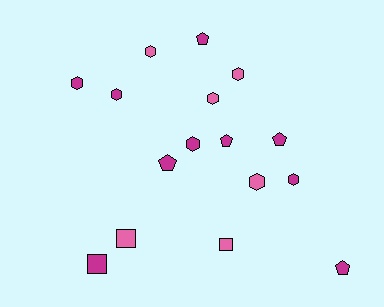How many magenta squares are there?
There is 1 magenta square.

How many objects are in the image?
There are 16 objects.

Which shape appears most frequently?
Hexagon, with 8 objects.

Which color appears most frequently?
Magenta, with 10 objects.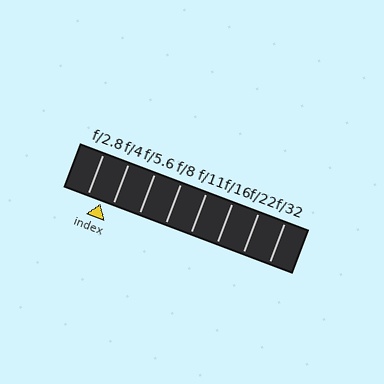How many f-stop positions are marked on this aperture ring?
There are 8 f-stop positions marked.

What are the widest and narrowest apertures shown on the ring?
The widest aperture shown is f/2.8 and the narrowest is f/32.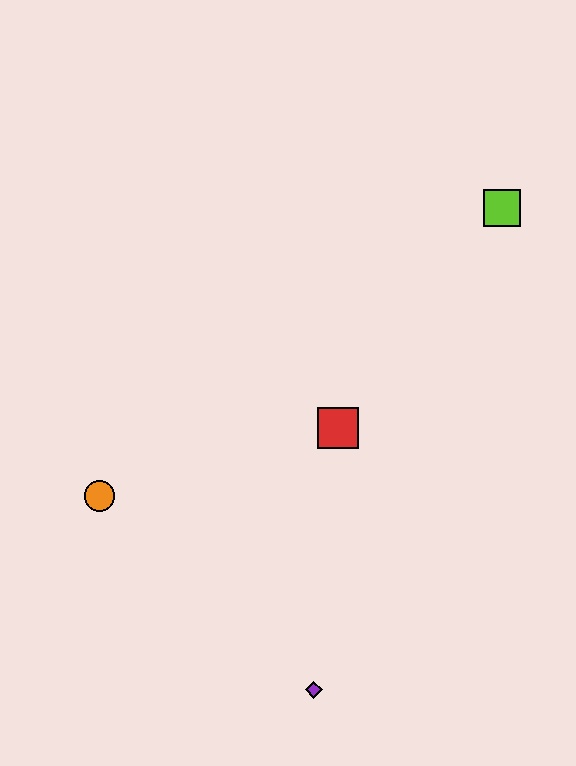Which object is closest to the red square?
The orange circle is closest to the red square.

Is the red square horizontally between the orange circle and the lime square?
Yes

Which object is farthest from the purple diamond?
The lime square is farthest from the purple diamond.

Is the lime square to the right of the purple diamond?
Yes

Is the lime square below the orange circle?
No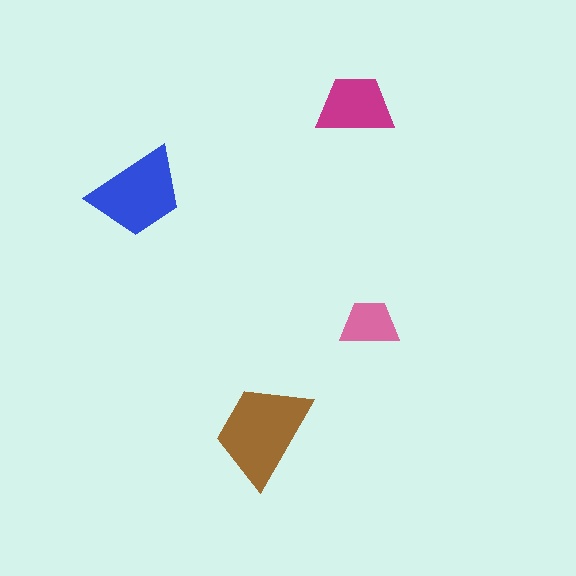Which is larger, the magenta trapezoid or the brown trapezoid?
The brown one.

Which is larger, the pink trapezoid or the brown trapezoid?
The brown one.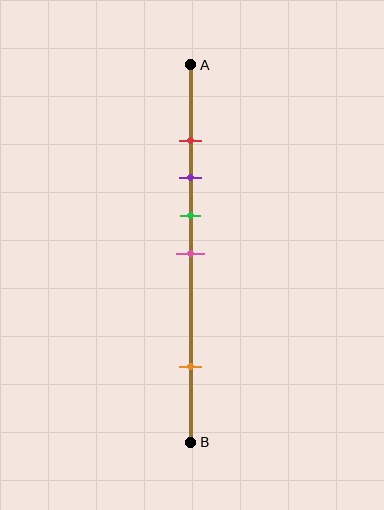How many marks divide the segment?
There are 5 marks dividing the segment.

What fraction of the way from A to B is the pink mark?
The pink mark is approximately 50% (0.5) of the way from A to B.